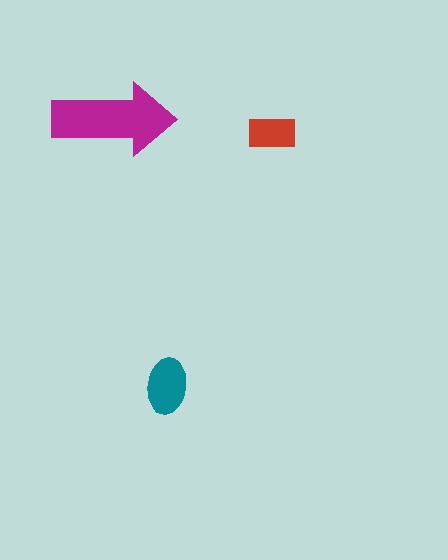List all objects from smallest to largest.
The red rectangle, the teal ellipse, the magenta arrow.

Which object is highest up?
The magenta arrow is topmost.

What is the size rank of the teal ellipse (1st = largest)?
2nd.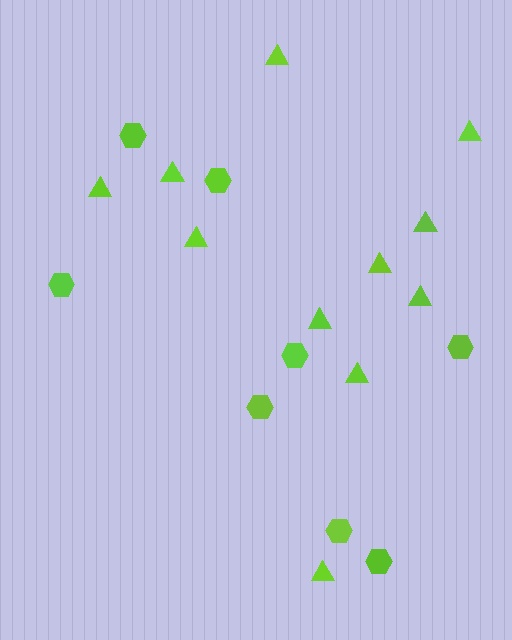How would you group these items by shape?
There are 2 groups: one group of triangles (11) and one group of hexagons (8).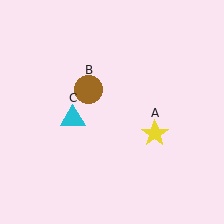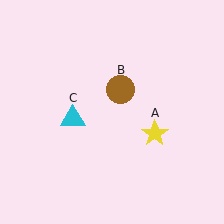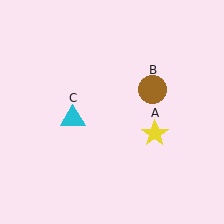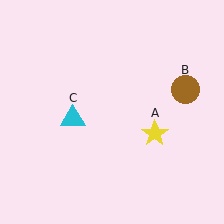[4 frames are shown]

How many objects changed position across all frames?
1 object changed position: brown circle (object B).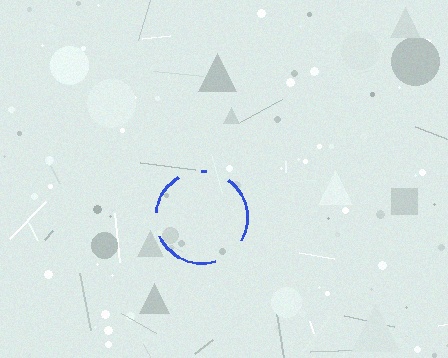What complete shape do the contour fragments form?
The contour fragments form a circle.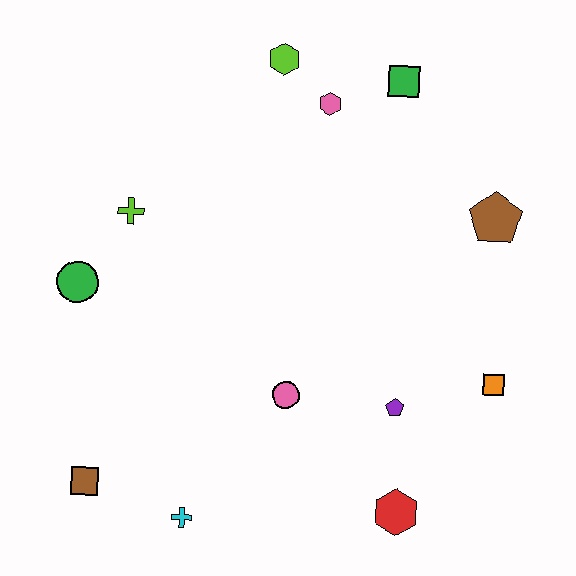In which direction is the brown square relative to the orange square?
The brown square is to the left of the orange square.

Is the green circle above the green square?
No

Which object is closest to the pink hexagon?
The lime hexagon is closest to the pink hexagon.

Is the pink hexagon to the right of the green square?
No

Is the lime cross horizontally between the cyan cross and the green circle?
Yes